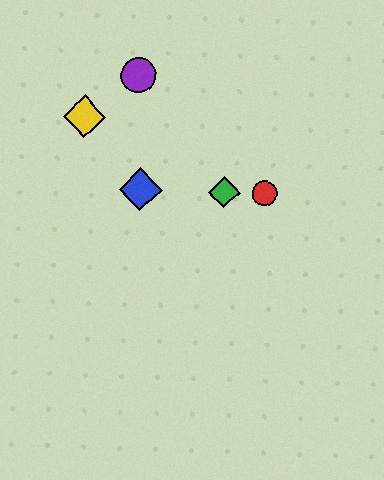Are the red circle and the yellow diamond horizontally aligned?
No, the red circle is at y≈193 and the yellow diamond is at y≈116.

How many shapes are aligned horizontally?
3 shapes (the red circle, the blue diamond, the green diamond) are aligned horizontally.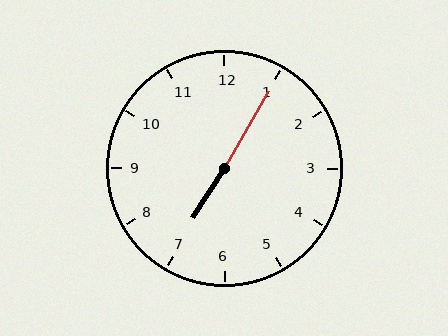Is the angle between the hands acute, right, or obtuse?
It is obtuse.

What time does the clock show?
7:05.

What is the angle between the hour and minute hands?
Approximately 178 degrees.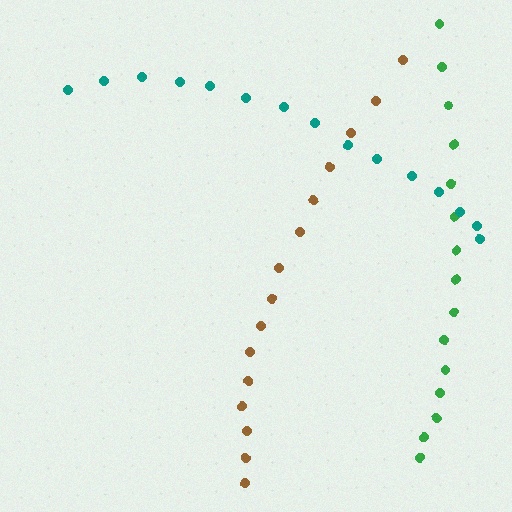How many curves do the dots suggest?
There are 3 distinct paths.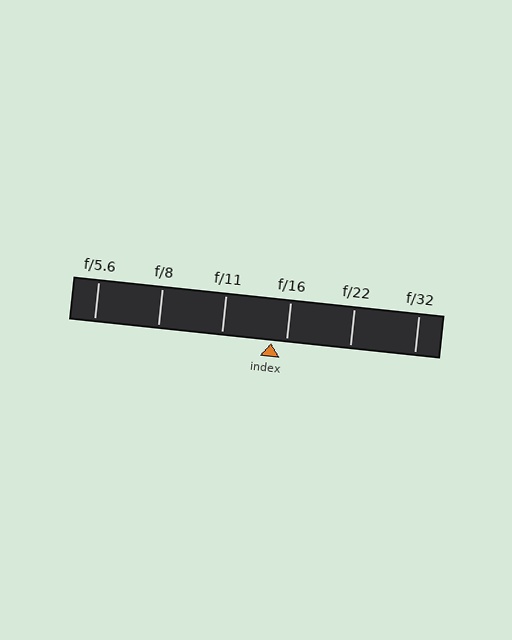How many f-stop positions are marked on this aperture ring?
There are 6 f-stop positions marked.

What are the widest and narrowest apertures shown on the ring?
The widest aperture shown is f/5.6 and the narrowest is f/32.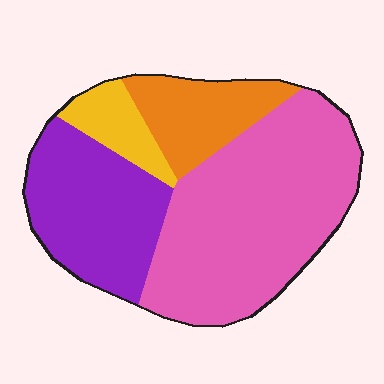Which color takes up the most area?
Pink, at roughly 50%.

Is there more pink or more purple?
Pink.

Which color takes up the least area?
Yellow, at roughly 10%.